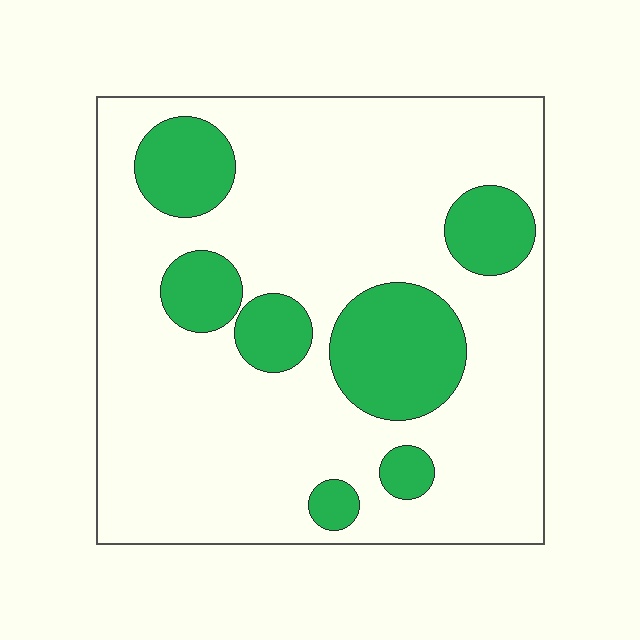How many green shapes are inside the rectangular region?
7.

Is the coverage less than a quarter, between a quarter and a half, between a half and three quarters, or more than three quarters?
Less than a quarter.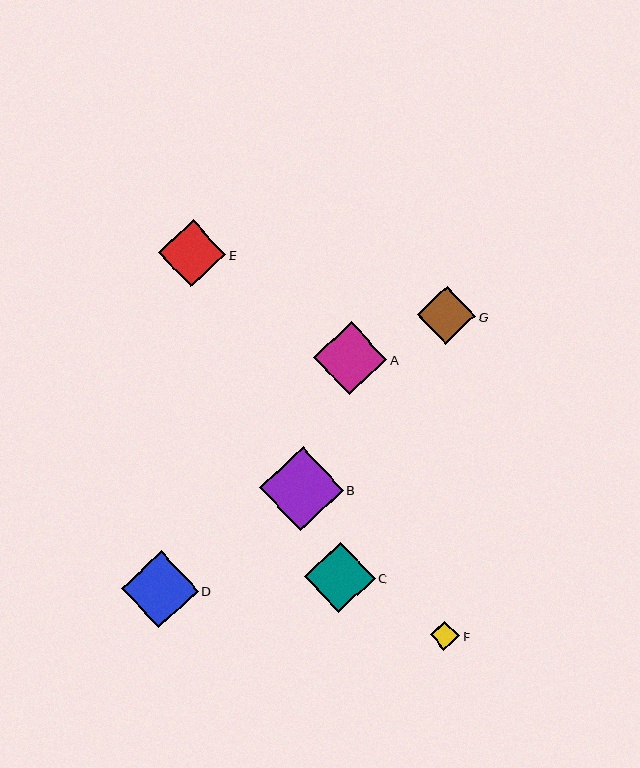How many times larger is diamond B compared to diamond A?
Diamond B is approximately 1.1 times the size of diamond A.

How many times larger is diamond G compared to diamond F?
Diamond G is approximately 1.9 times the size of diamond F.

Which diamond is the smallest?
Diamond F is the smallest with a size of approximately 30 pixels.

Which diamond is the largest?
Diamond B is the largest with a size of approximately 84 pixels.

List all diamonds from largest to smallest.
From largest to smallest: B, D, A, C, E, G, F.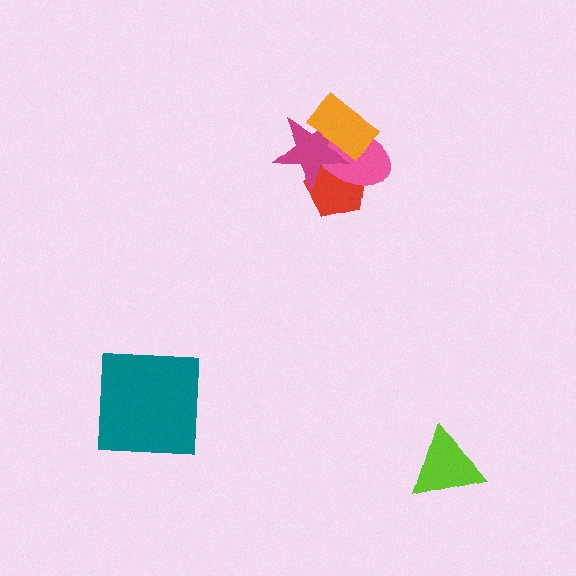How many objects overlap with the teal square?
0 objects overlap with the teal square.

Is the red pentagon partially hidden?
Yes, it is partially covered by another shape.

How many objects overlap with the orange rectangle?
2 objects overlap with the orange rectangle.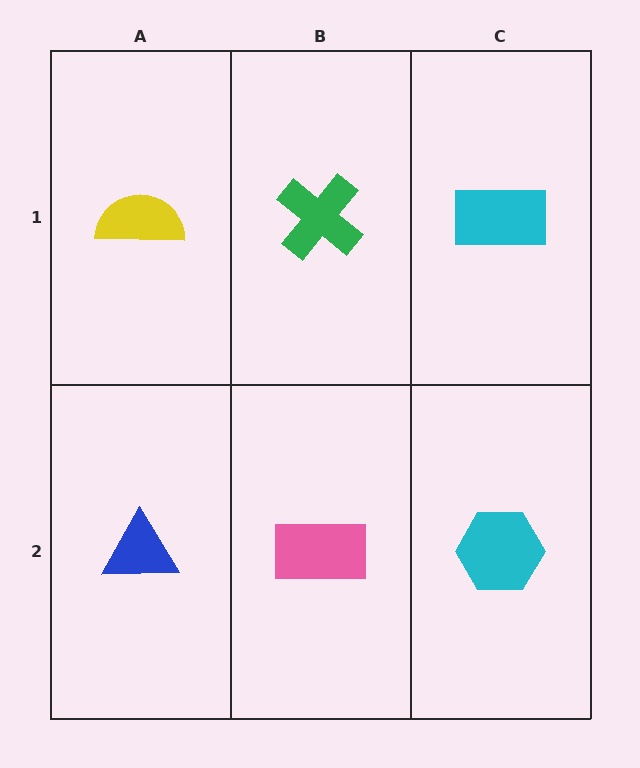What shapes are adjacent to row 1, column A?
A blue triangle (row 2, column A), a green cross (row 1, column B).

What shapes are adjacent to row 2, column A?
A yellow semicircle (row 1, column A), a pink rectangle (row 2, column B).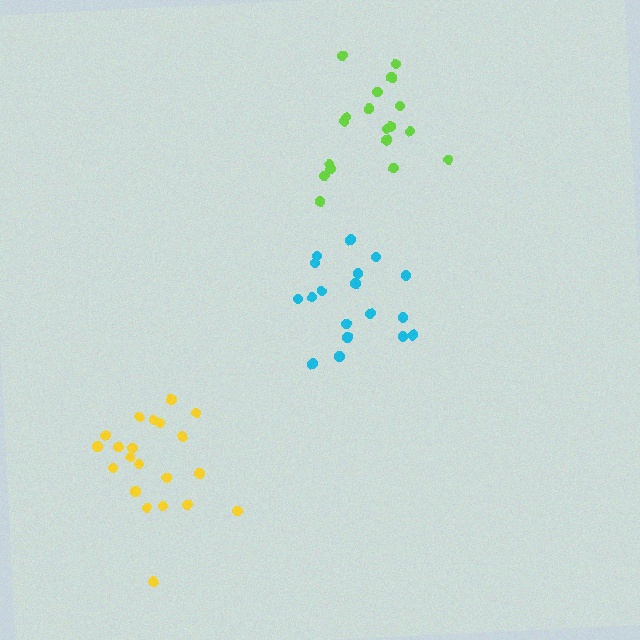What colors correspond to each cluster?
The clusters are colored: yellow, cyan, lime.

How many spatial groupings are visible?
There are 3 spatial groupings.